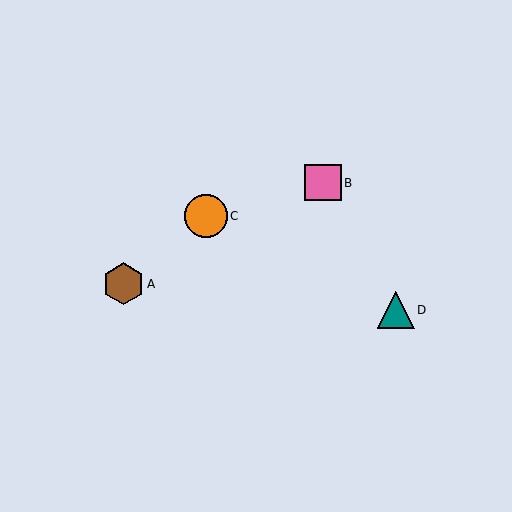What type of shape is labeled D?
Shape D is a teal triangle.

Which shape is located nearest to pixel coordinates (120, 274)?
The brown hexagon (labeled A) at (123, 284) is nearest to that location.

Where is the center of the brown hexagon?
The center of the brown hexagon is at (123, 284).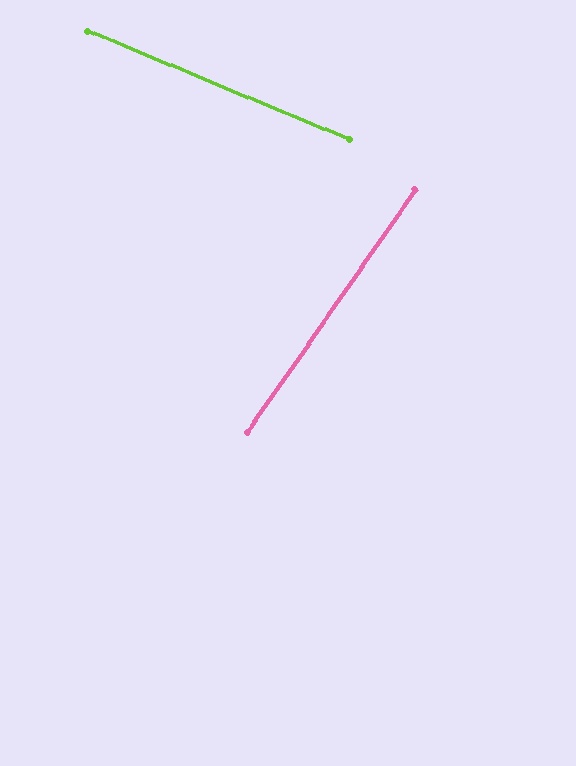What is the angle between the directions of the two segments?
Approximately 78 degrees.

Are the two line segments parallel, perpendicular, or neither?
Neither parallel nor perpendicular — they differ by about 78°.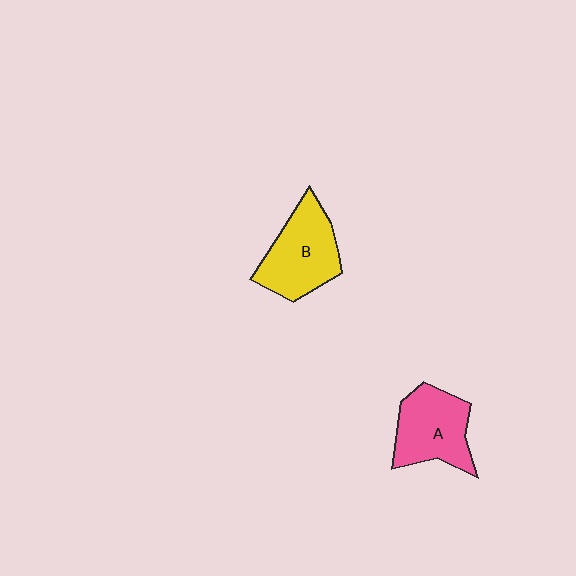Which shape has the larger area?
Shape B (yellow).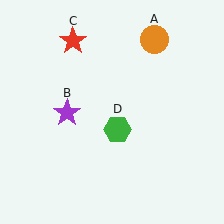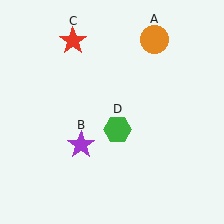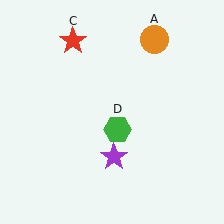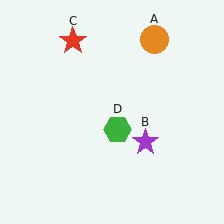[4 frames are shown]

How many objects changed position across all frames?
1 object changed position: purple star (object B).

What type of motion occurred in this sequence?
The purple star (object B) rotated counterclockwise around the center of the scene.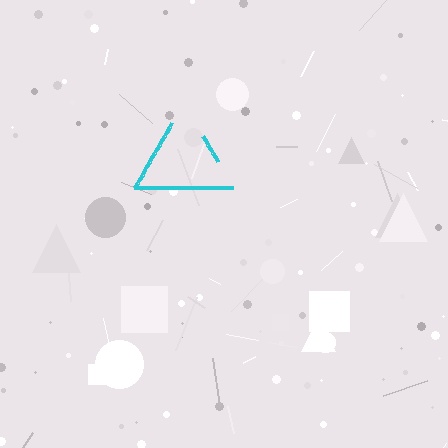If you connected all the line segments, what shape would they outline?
They would outline a triangle.